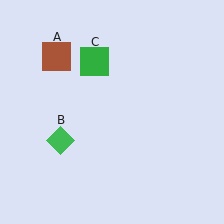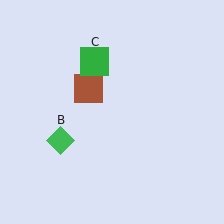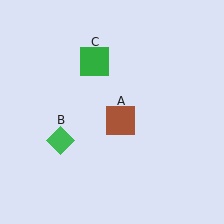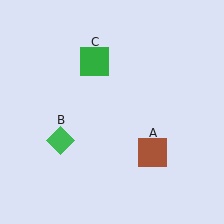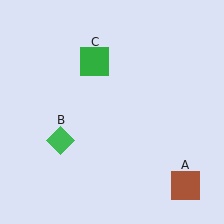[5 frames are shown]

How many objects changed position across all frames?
1 object changed position: brown square (object A).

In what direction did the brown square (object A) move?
The brown square (object A) moved down and to the right.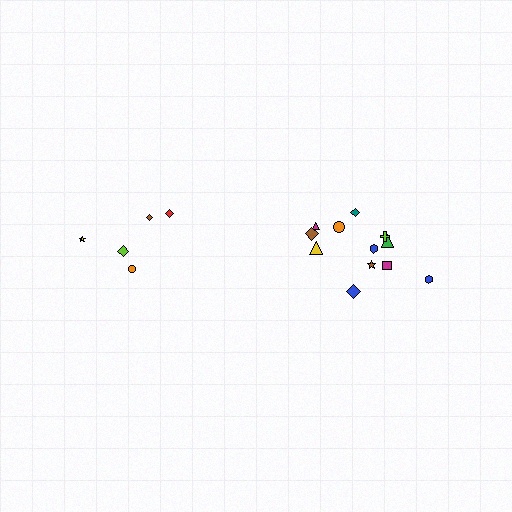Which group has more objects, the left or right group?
The right group.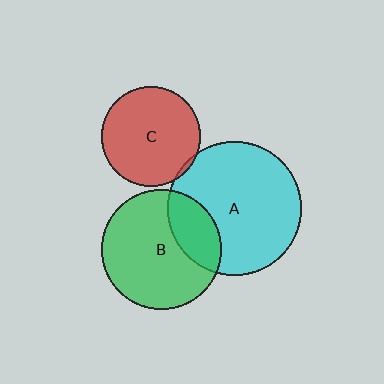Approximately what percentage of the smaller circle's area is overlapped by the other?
Approximately 5%.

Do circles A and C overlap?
Yes.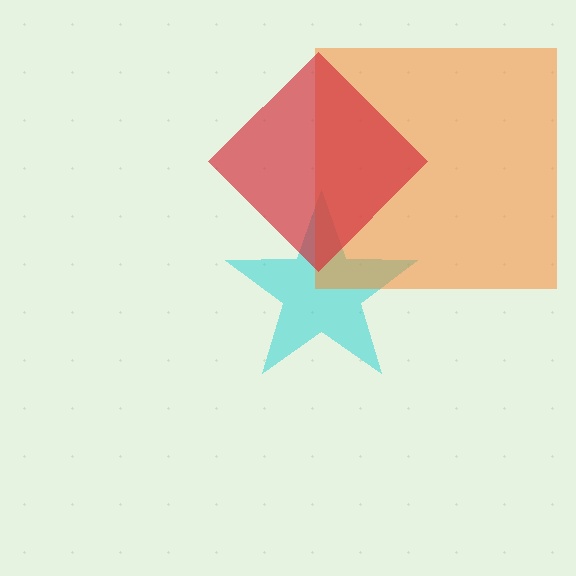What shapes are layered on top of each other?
The layered shapes are: a cyan star, an orange square, a red diamond.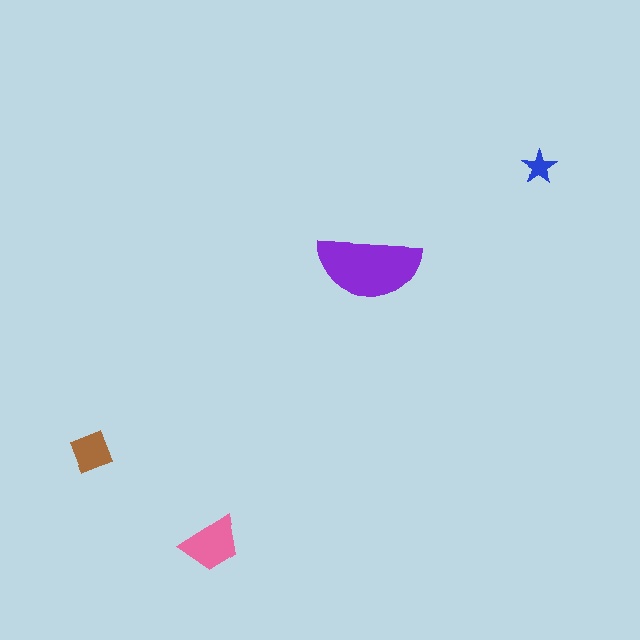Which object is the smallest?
The blue star.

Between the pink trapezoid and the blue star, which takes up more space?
The pink trapezoid.